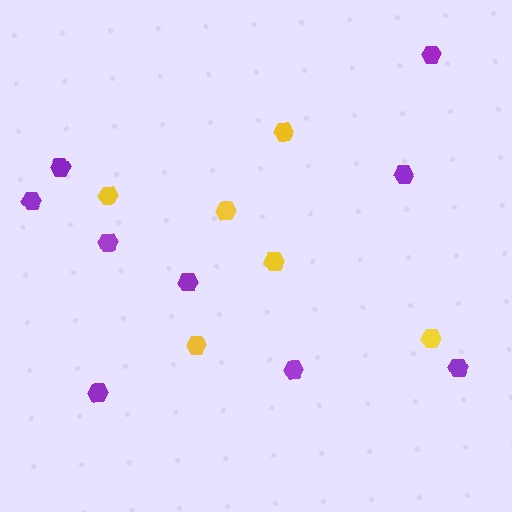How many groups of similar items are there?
There are 2 groups: one group of purple hexagons (9) and one group of yellow hexagons (6).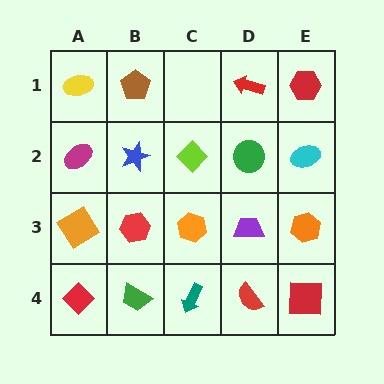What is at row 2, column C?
A lime diamond.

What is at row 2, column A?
A magenta ellipse.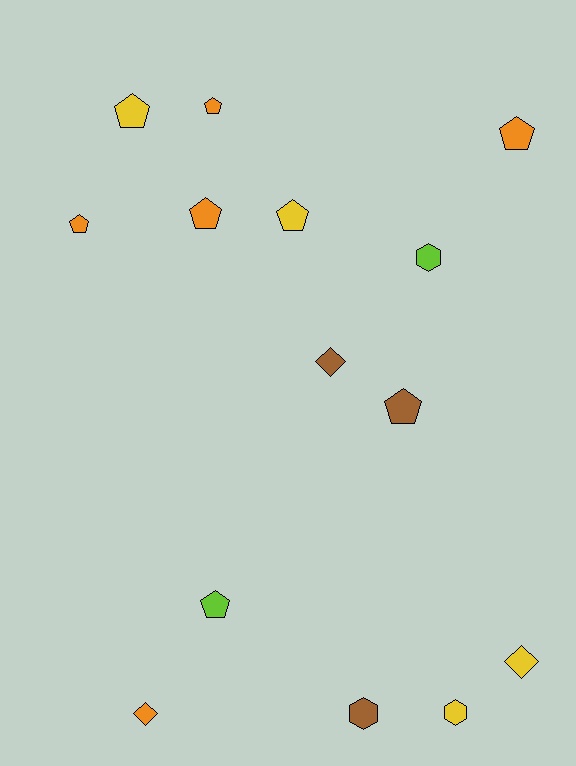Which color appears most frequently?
Orange, with 5 objects.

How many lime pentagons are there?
There is 1 lime pentagon.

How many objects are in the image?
There are 14 objects.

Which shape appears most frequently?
Pentagon, with 8 objects.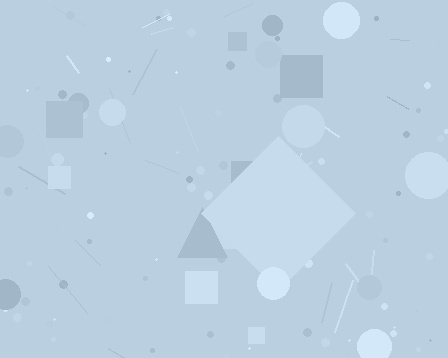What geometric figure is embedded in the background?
A diamond is embedded in the background.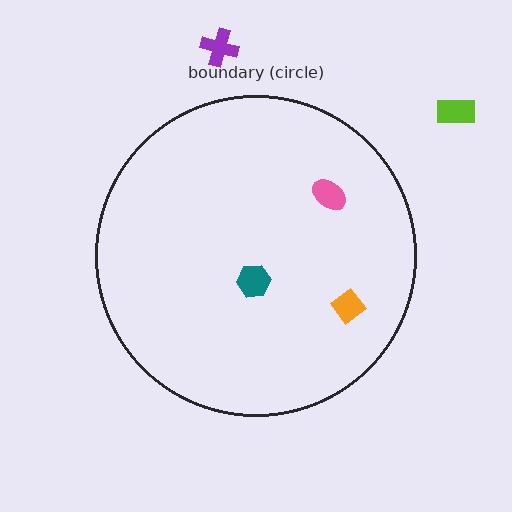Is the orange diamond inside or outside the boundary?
Inside.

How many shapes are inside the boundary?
3 inside, 2 outside.